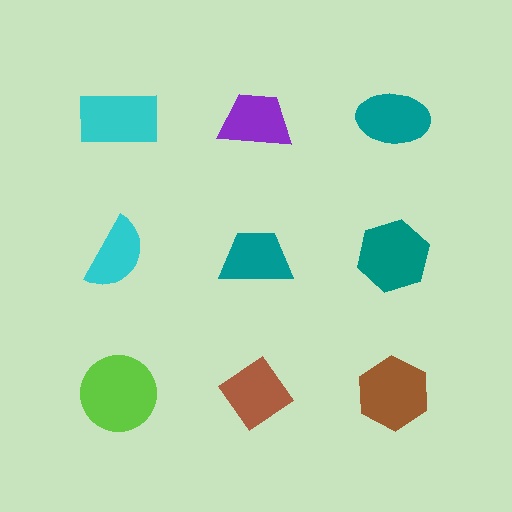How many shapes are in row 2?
3 shapes.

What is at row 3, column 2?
A brown diamond.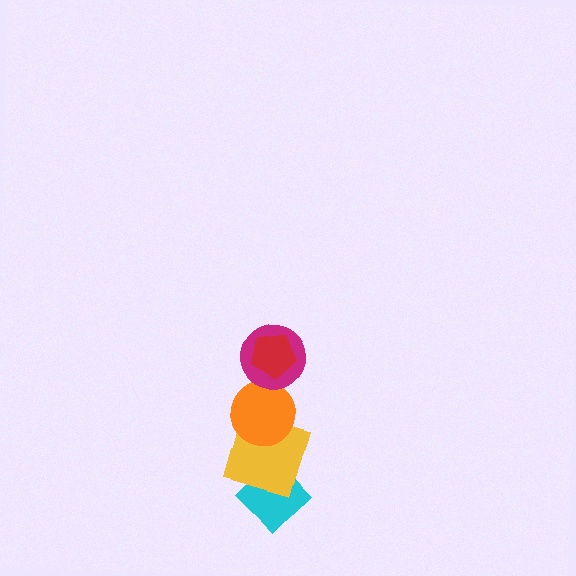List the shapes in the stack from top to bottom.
From top to bottom: the red pentagon, the magenta circle, the orange circle, the yellow square, the cyan diamond.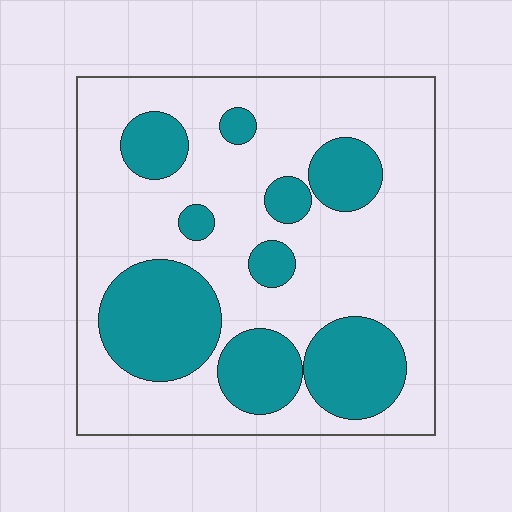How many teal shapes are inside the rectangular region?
9.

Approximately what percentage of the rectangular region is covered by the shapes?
Approximately 30%.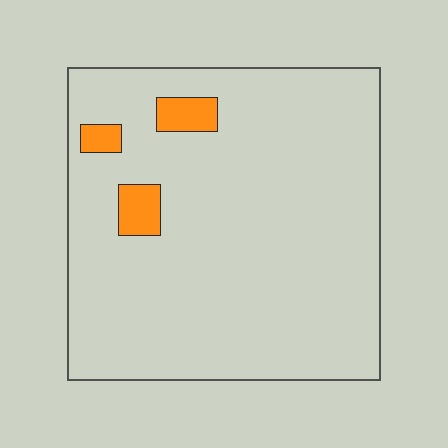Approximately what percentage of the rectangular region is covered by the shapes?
Approximately 5%.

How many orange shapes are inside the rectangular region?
3.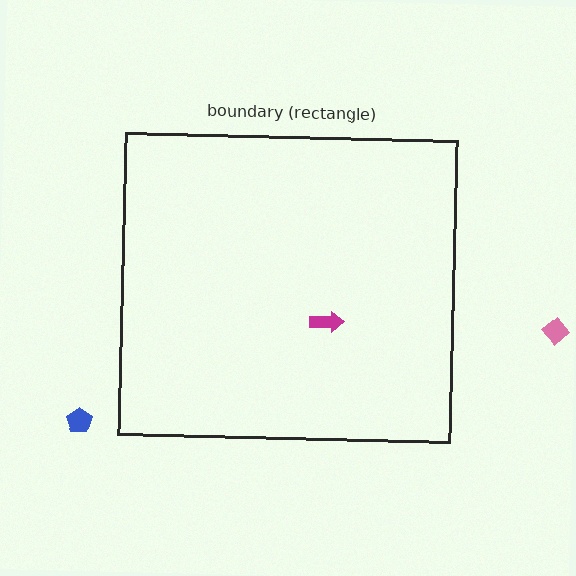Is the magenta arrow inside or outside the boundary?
Inside.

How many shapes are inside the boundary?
1 inside, 2 outside.